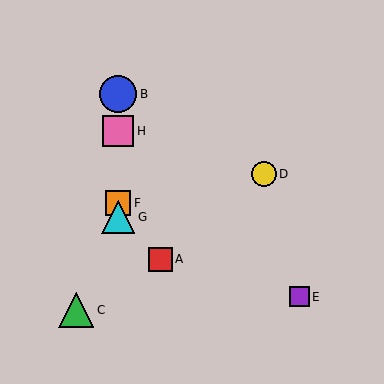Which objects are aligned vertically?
Objects B, F, G, H are aligned vertically.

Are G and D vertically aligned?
No, G is at x≈118 and D is at x≈264.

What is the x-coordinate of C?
Object C is at x≈76.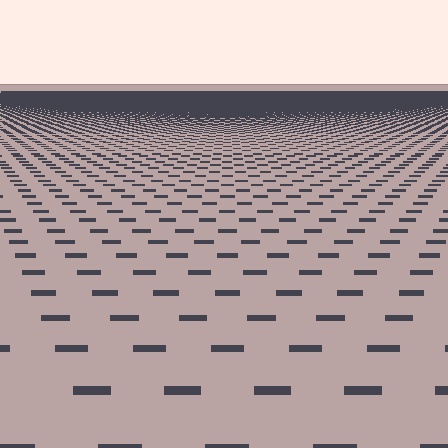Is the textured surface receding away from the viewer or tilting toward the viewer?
The surface is receding away from the viewer. Texture elements get smaller and denser toward the top.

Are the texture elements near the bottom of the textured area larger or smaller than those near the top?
Larger. Near the bottom, elements are closer to the viewer and appear at a bigger on-screen size.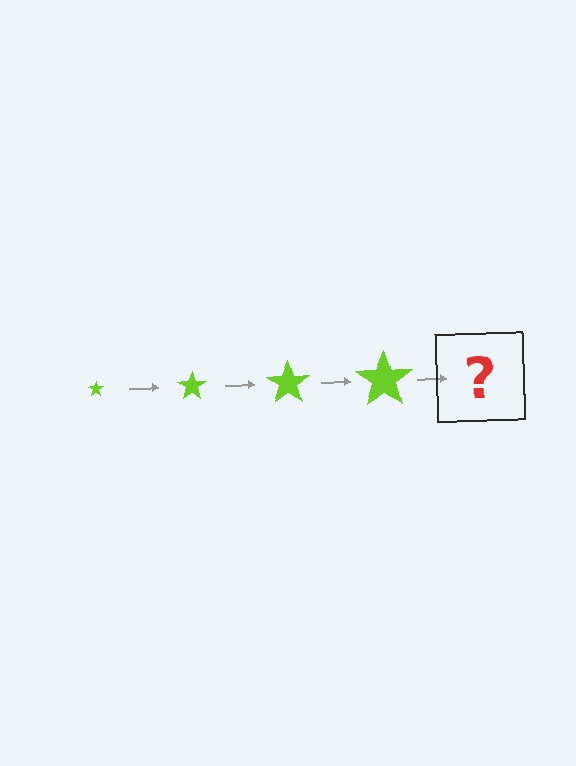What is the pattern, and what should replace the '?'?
The pattern is that the star gets progressively larger each step. The '?' should be a lime star, larger than the previous one.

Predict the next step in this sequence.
The next step is a lime star, larger than the previous one.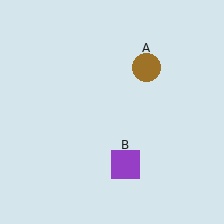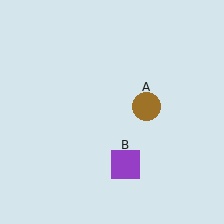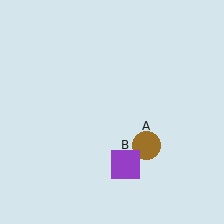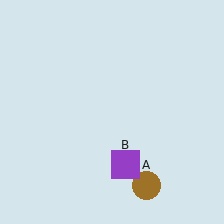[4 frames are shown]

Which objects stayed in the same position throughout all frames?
Purple square (object B) remained stationary.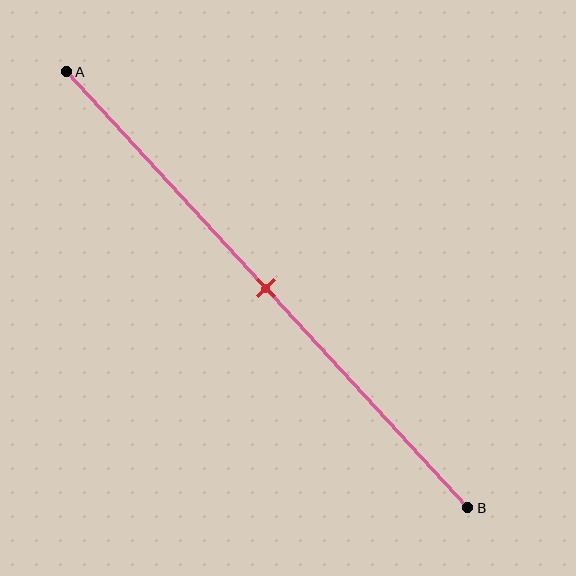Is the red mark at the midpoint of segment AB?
Yes, the mark is approximately at the midpoint.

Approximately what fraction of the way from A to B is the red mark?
The red mark is approximately 50% of the way from A to B.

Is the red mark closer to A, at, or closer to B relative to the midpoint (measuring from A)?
The red mark is approximately at the midpoint of segment AB.